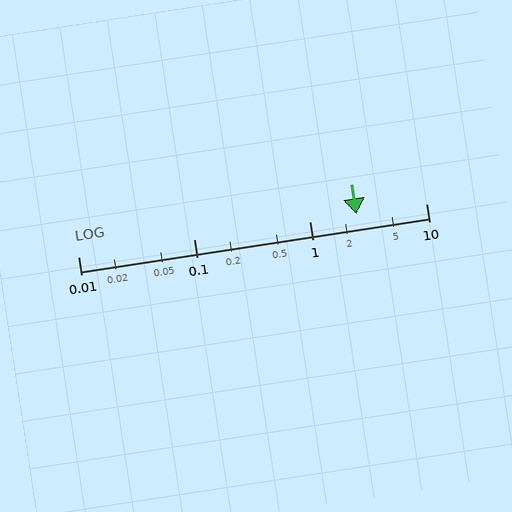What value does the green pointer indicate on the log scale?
The pointer indicates approximately 2.5.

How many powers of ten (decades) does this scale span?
The scale spans 3 decades, from 0.01 to 10.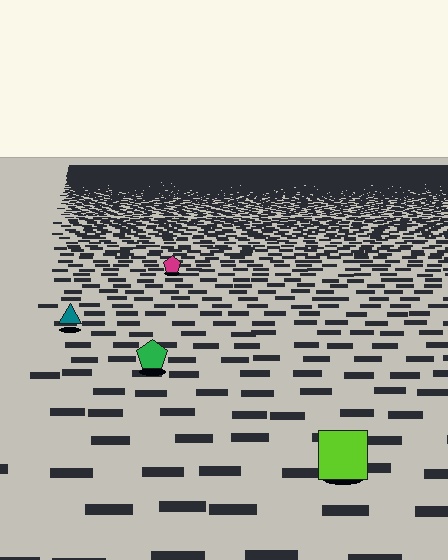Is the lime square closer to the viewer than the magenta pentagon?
Yes. The lime square is closer — you can tell from the texture gradient: the ground texture is coarser near it.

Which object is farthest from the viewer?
The magenta pentagon is farthest from the viewer. It appears smaller and the ground texture around it is denser.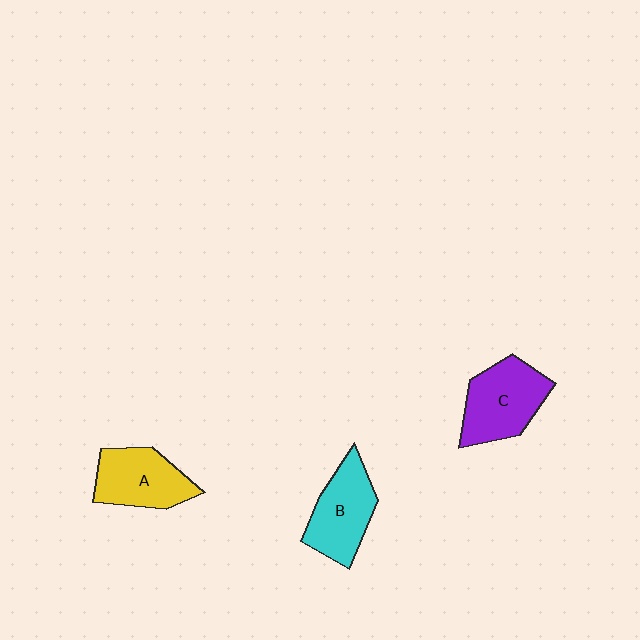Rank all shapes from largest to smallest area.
From largest to smallest: C (purple), B (cyan), A (yellow).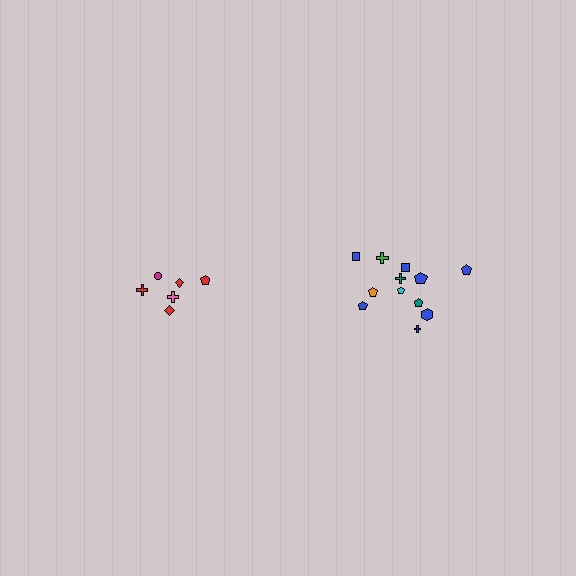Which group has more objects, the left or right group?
The right group.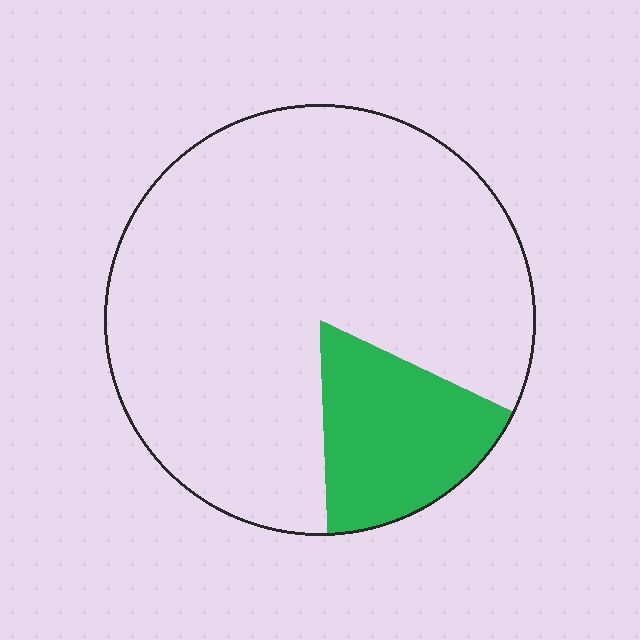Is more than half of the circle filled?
No.